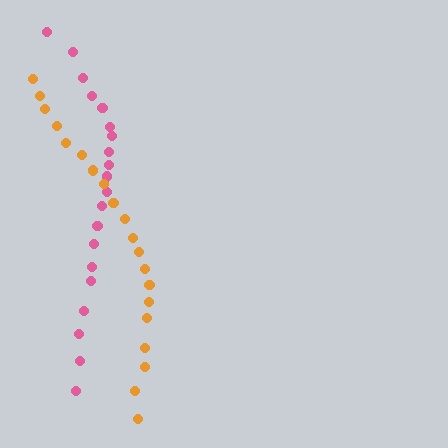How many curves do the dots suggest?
There are 2 distinct paths.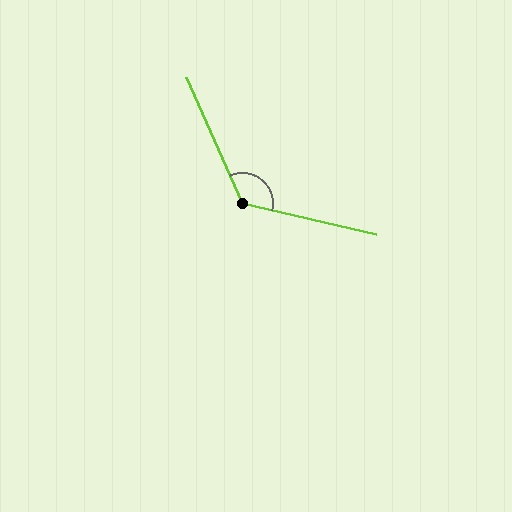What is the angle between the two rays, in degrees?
Approximately 127 degrees.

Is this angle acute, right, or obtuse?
It is obtuse.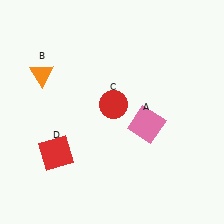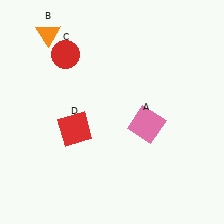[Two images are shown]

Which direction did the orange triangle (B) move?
The orange triangle (B) moved up.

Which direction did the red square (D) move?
The red square (D) moved up.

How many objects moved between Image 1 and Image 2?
3 objects moved between the two images.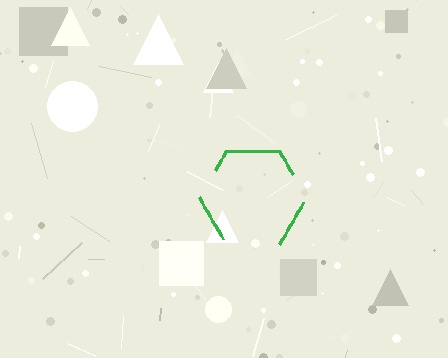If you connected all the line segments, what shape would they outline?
They would outline a hexagon.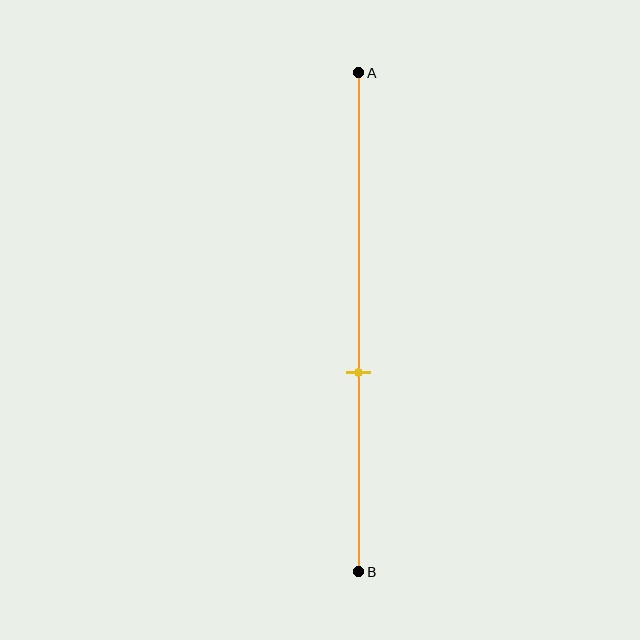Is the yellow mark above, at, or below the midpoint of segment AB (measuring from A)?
The yellow mark is below the midpoint of segment AB.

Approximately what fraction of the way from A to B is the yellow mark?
The yellow mark is approximately 60% of the way from A to B.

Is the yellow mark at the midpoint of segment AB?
No, the mark is at about 60% from A, not at the 50% midpoint.